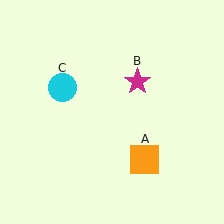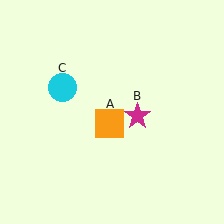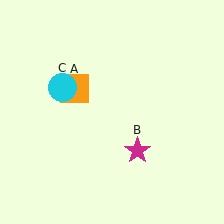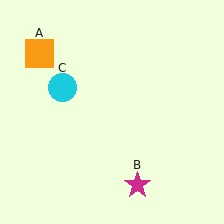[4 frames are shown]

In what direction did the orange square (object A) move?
The orange square (object A) moved up and to the left.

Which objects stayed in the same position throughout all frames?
Cyan circle (object C) remained stationary.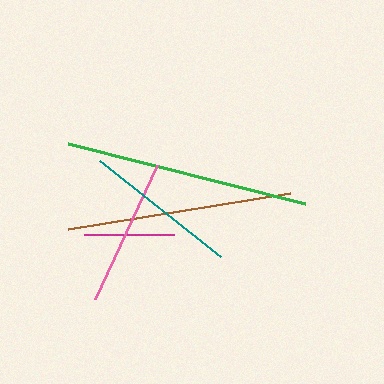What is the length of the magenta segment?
The magenta segment is approximately 91 pixels long.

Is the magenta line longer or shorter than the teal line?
The teal line is longer than the magenta line.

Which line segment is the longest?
The green line is the longest at approximately 244 pixels.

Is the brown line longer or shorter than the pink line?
The brown line is longer than the pink line.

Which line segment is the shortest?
The magenta line is the shortest at approximately 91 pixels.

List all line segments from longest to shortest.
From longest to shortest: green, brown, teal, pink, magenta.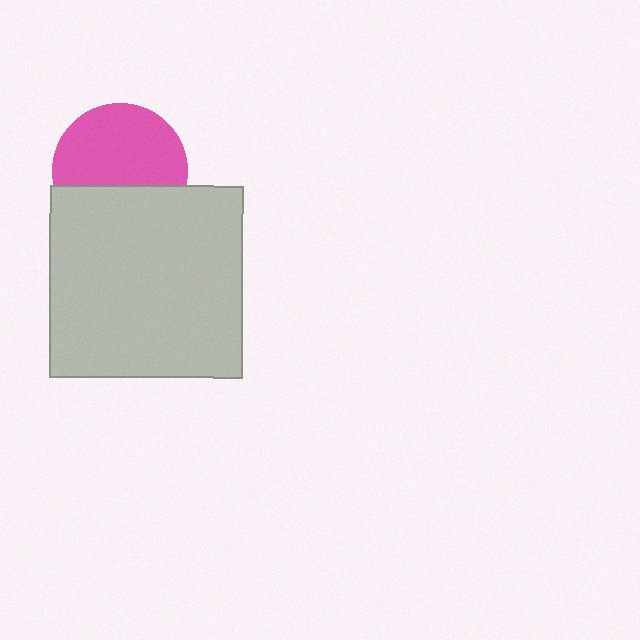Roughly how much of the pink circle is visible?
About half of it is visible (roughly 63%).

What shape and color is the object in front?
The object in front is a light gray square.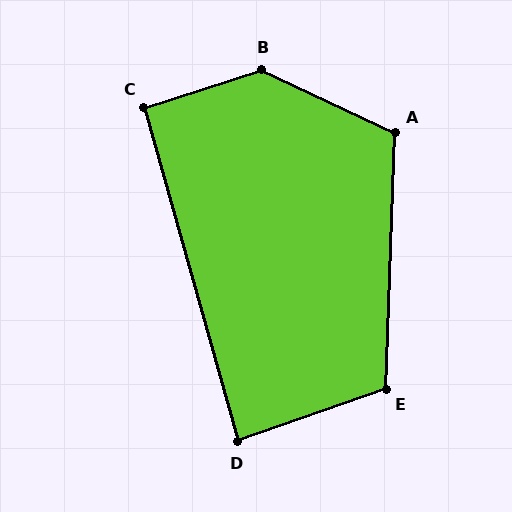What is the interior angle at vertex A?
Approximately 113 degrees (obtuse).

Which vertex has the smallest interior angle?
D, at approximately 86 degrees.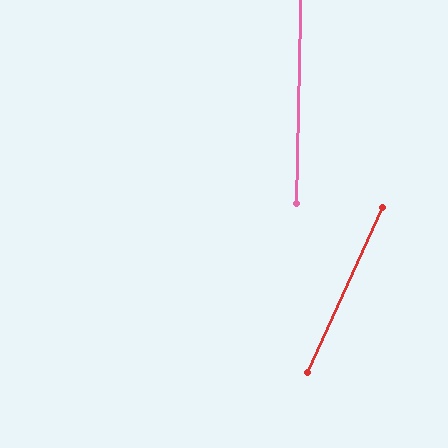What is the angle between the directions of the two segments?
Approximately 23 degrees.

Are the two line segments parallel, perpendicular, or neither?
Neither parallel nor perpendicular — they differ by about 23°.